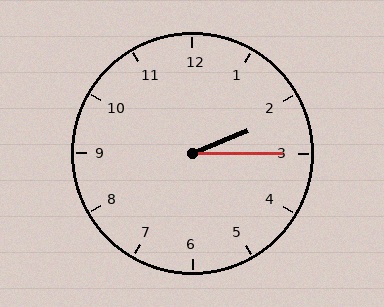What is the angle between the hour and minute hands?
Approximately 22 degrees.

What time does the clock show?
2:15.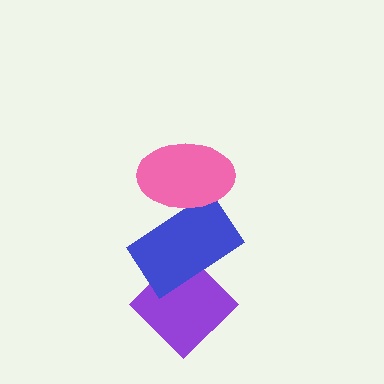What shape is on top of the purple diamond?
The blue rectangle is on top of the purple diamond.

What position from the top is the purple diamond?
The purple diamond is 3rd from the top.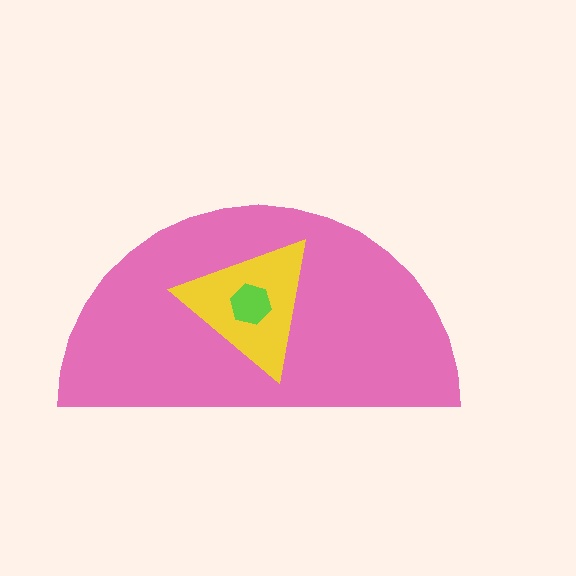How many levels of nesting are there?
3.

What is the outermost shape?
The pink semicircle.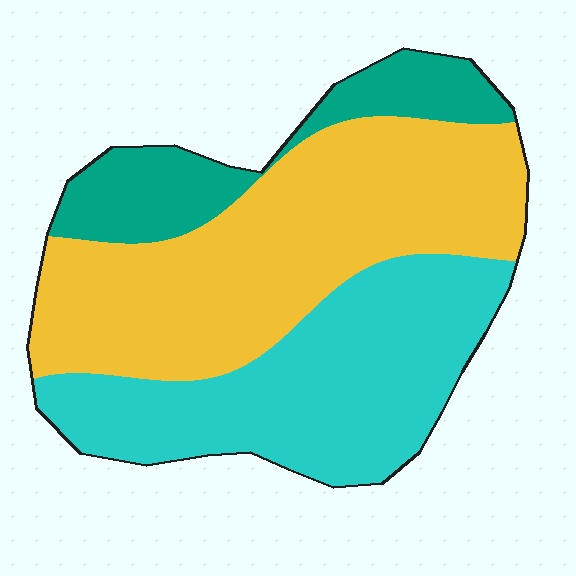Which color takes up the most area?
Yellow, at roughly 45%.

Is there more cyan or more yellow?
Yellow.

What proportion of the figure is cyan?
Cyan takes up about three eighths (3/8) of the figure.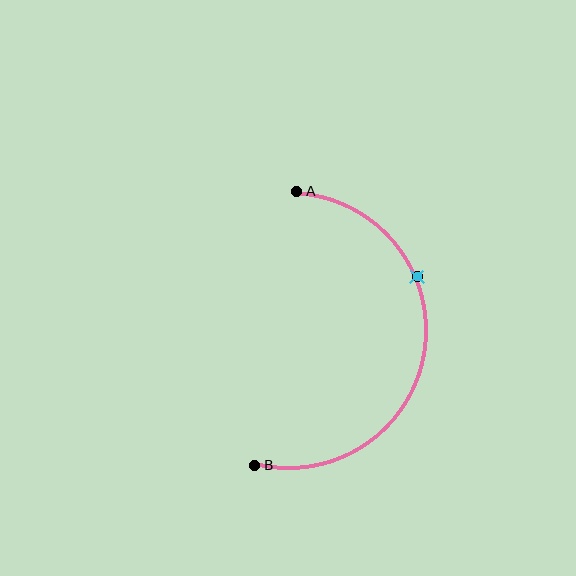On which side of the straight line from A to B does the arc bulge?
The arc bulges to the right of the straight line connecting A and B.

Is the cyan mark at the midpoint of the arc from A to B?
No. The cyan mark lies on the arc but is closer to endpoint A. The arc midpoint would be at the point on the curve equidistant along the arc from both A and B.